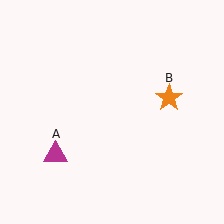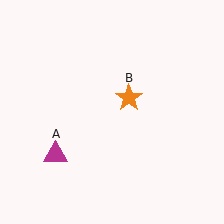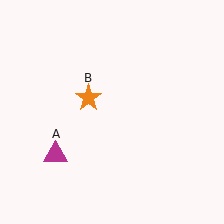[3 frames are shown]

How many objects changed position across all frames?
1 object changed position: orange star (object B).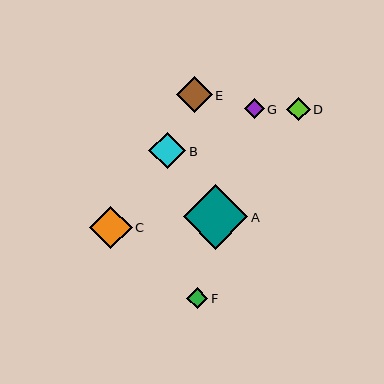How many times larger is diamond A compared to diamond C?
Diamond A is approximately 1.5 times the size of diamond C.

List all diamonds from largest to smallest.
From largest to smallest: A, C, B, E, D, F, G.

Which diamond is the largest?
Diamond A is the largest with a size of approximately 64 pixels.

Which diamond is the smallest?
Diamond G is the smallest with a size of approximately 20 pixels.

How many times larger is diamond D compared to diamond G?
Diamond D is approximately 1.2 times the size of diamond G.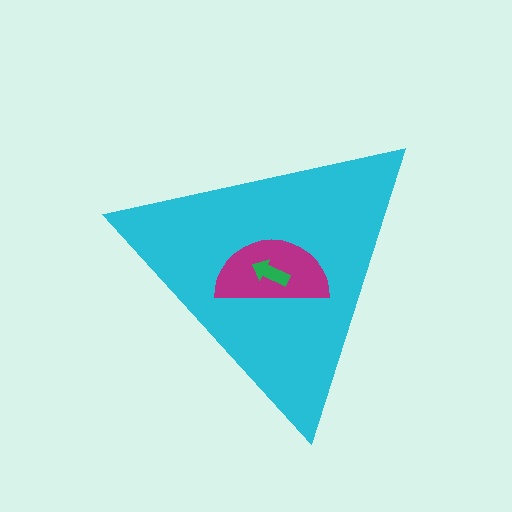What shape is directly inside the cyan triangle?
The magenta semicircle.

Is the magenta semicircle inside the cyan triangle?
Yes.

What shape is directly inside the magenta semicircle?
The green arrow.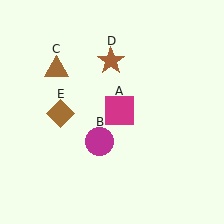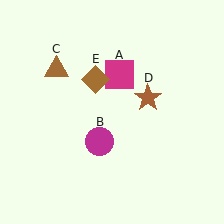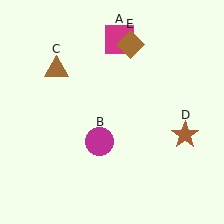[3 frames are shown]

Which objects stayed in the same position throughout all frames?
Magenta circle (object B) and brown triangle (object C) remained stationary.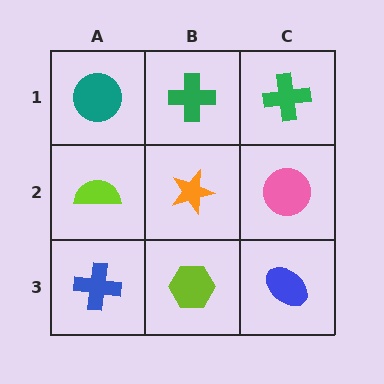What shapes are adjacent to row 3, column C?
A pink circle (row 2, column C), a lime hexagon (row 3, column B).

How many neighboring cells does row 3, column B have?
3.